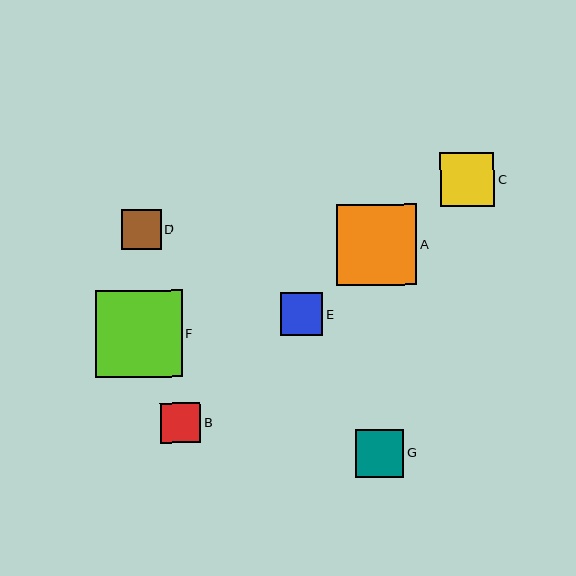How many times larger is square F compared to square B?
Square F is approximately 2.2 times the size of square B.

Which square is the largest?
Square F is the largest with a size of approximately 87 pixels.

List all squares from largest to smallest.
From largest to smallest: F, A, C, G, E, B, D.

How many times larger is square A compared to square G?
Square A is approximately 1.7 times the size of square G.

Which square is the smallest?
Square D is the smallest with a size of approximately 40 pixels.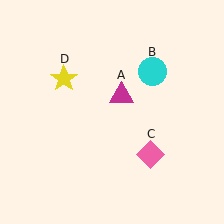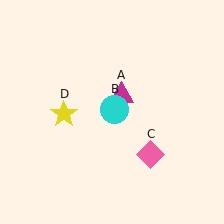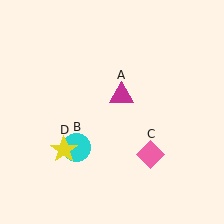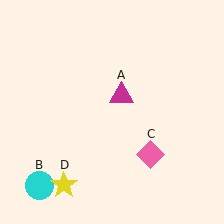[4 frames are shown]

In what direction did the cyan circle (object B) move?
The cyan circle (object B) moved down and to the left.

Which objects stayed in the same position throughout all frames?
Magenta triangle (object A) and pink diamond (object C) remained stationary.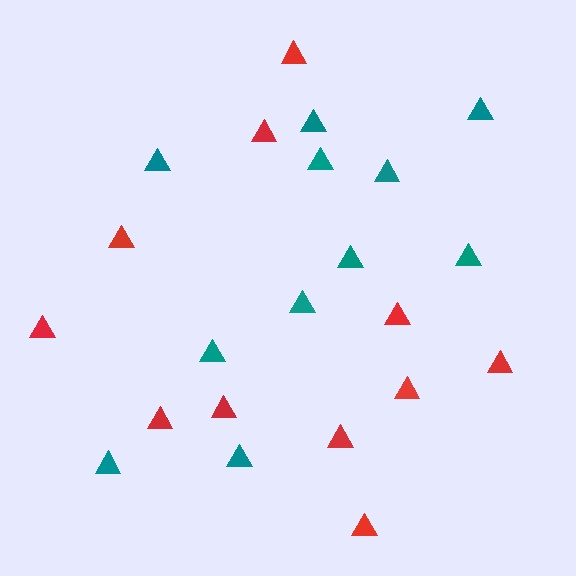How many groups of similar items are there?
There are 2 groups: one group of red triangles (11) and one group of teal triangles (11).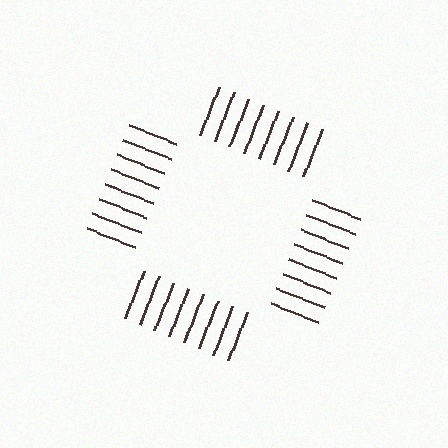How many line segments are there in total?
32 — 8 along each of the 4 edges.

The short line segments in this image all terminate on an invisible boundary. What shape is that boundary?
An illusory square — the line segments terminate on its edges but no continuous stroke is drawn.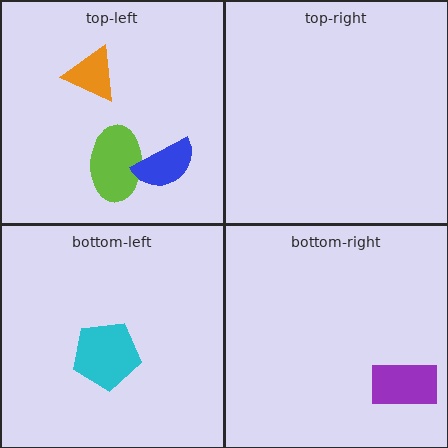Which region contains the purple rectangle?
The bottom-right region.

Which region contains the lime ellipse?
The top-left region.